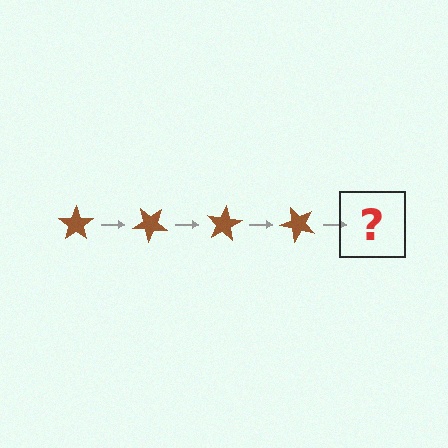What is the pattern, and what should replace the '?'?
The pattern is that the star rotates 40 degrees each step. The '?' should be a brown star rotated 160 degrees.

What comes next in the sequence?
The next element should be a brown star rotated 160 degrees.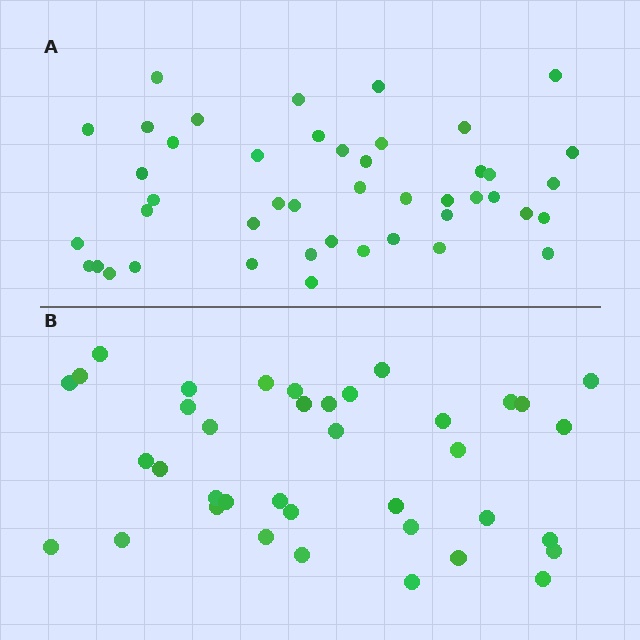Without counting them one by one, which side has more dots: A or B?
Region A (the top region) has more dots.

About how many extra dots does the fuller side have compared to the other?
Region A has roughly 8 or so more dots than region B.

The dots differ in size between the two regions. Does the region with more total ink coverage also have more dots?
No. Region B has more total ink coverage because its dots are larger, but region A actually contains more individual dots. Total area can be misleading — the number of items is what matters here.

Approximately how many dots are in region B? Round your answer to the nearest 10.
About 40 dots. (The exact count is 38, which rounds to 40.)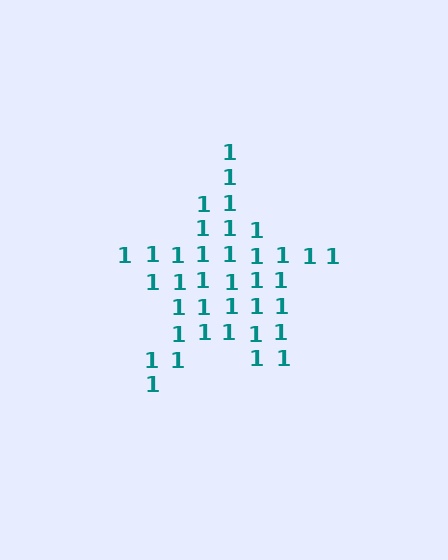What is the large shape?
The large shape is a star.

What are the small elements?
The small elements are digit 1's.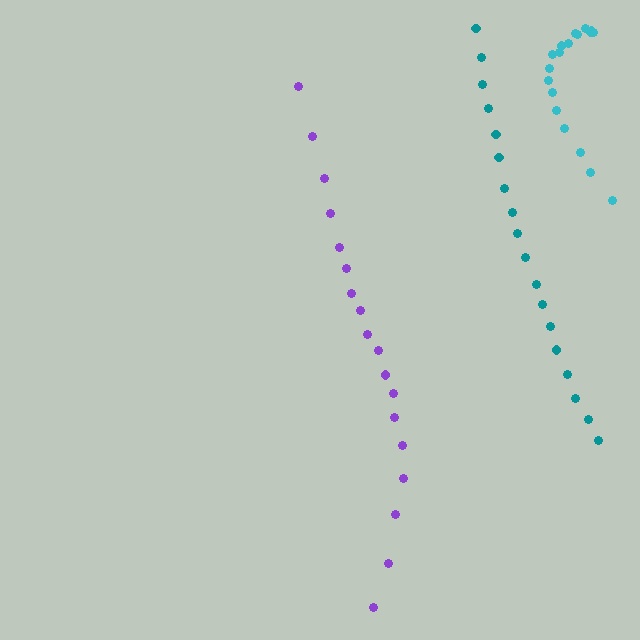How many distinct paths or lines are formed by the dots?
There are 3 distinct paths.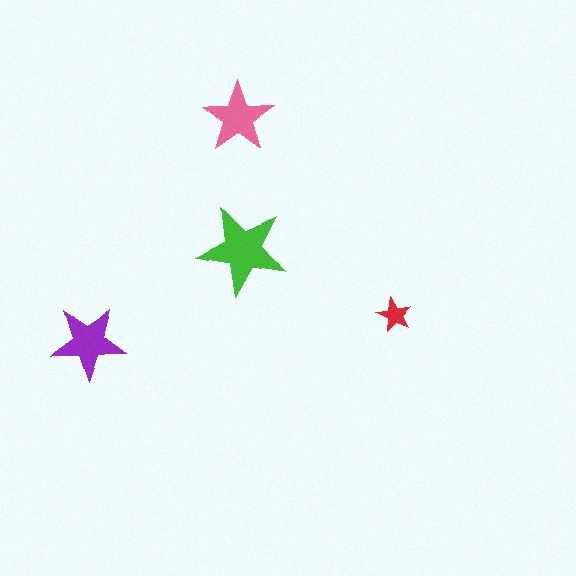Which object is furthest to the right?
The red star is rightmost.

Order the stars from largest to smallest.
the green one, the purple one, the pink one, the red one.